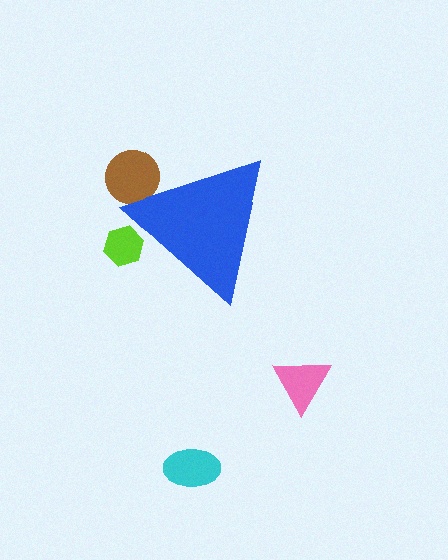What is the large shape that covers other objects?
A blue triangle.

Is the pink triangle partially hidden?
No, the pink triangle is fully visible.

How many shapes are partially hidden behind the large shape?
2 shapes are partially hidden.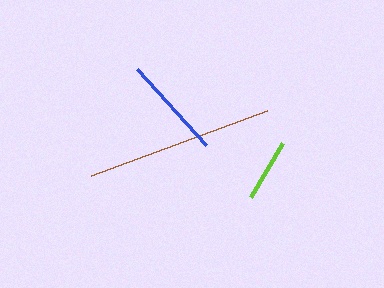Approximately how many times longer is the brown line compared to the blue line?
The brown line is approximately 1.8 times the length of the blue line.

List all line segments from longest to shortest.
From longest to shortest: brown, blue, lime.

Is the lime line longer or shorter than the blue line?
The blue line is longer than the lime line.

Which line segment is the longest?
The brown line is the longest at approximately 188 pixels.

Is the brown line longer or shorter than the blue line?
The brown line is longer than the blue line.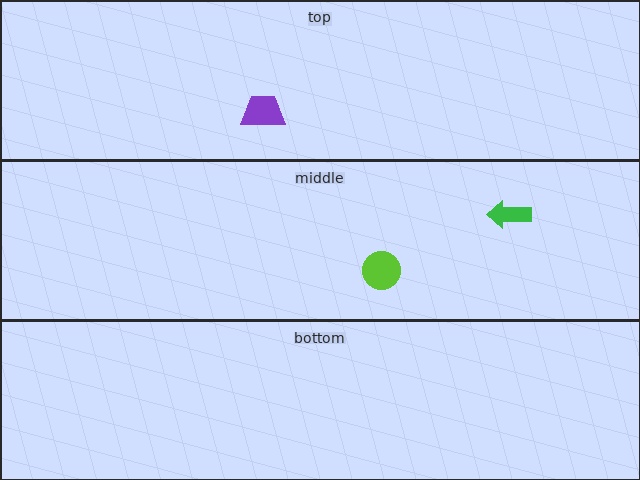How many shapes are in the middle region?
2.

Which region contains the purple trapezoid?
The top region.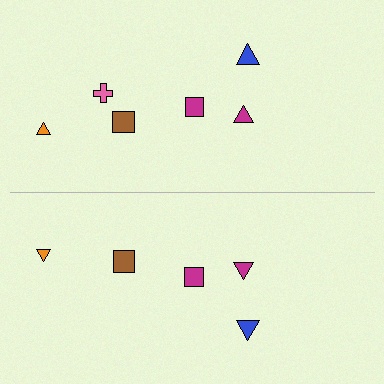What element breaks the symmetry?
A pink cross is missing from the bottom side.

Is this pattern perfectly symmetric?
No, the pattern is not perfectly symmetric. A pink cross is missing from the bottom side.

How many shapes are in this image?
There are 11 shapes in this image.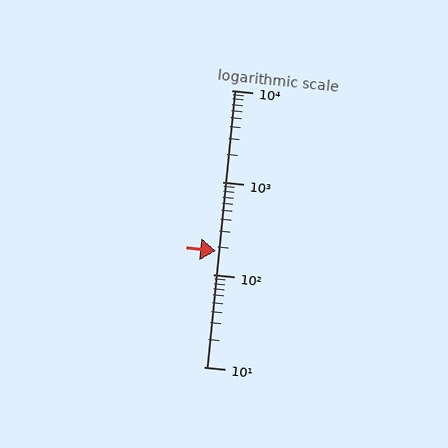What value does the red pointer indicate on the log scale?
The pointer indicates approximately 180.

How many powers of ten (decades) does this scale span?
The scale spans 3 decades, from 10 to 10000.